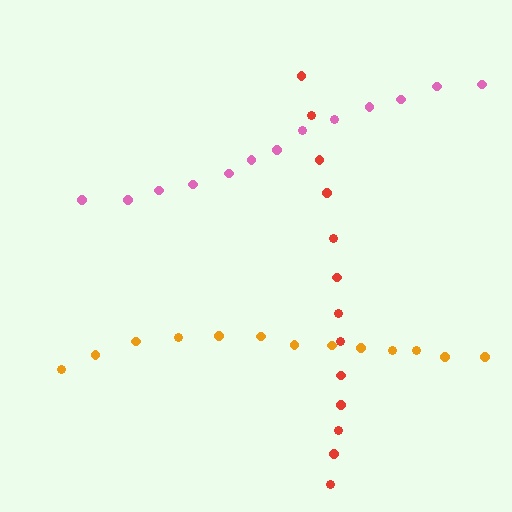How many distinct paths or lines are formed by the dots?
There are 3 distinct paths.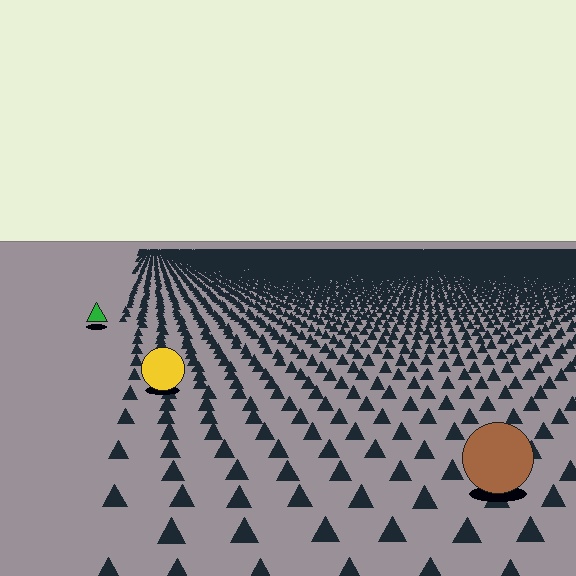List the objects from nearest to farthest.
From nearest to farthest: the brown circle, the yellow circle, the green triangle.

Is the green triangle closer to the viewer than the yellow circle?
No. The yellow circle is closer — you can tell from the texture gradient: the ground texture is coarser near it.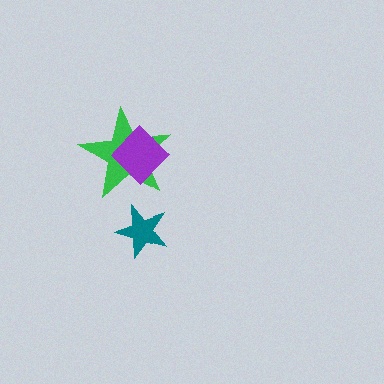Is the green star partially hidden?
Yes, it is partially covered by another shape.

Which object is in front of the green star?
The purple diamond is in front of the green star.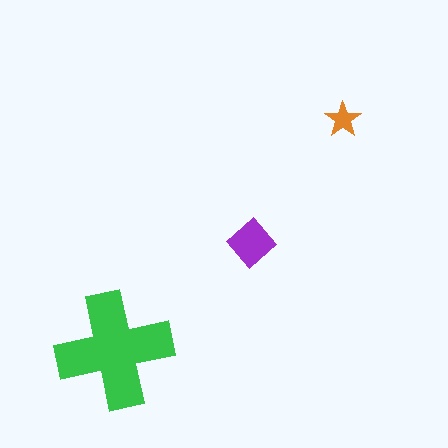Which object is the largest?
The green cross.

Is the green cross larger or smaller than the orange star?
Larger.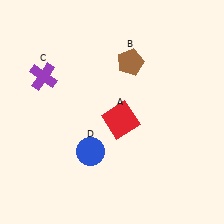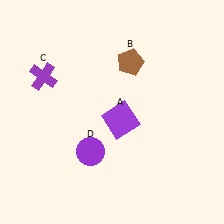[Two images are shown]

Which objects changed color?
A changed from red to purple. D changed from blue to purple.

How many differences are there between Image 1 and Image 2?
There are 2 differences between the two images.